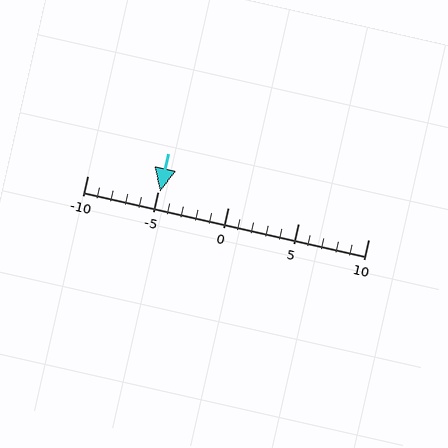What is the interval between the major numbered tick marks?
The major tick marks are spaced 5 units apart.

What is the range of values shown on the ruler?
The ruler shows values from -10 to 10.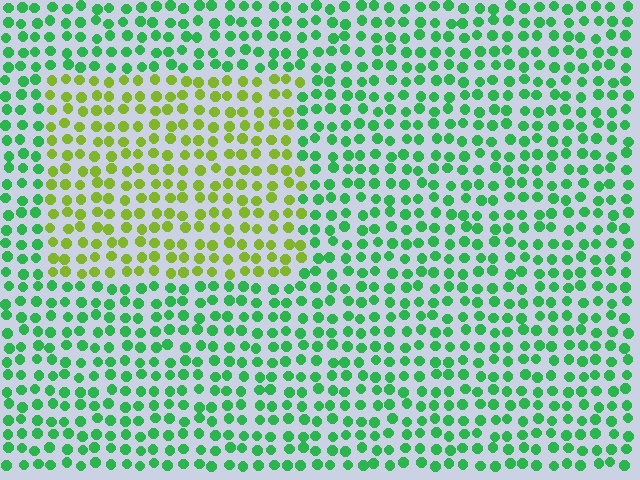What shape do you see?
I see a rectangle.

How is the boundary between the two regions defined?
The boundary is defined purely by a slight shift in hue (about 52 degrees). Spacing, size, and orientation are identical on both sides.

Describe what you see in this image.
The image is filled with small green elements in a uniform arrangement. A rectangle-shaped region is visible where the elements are tinted to a slightly different hue, forming a subtle color boundary.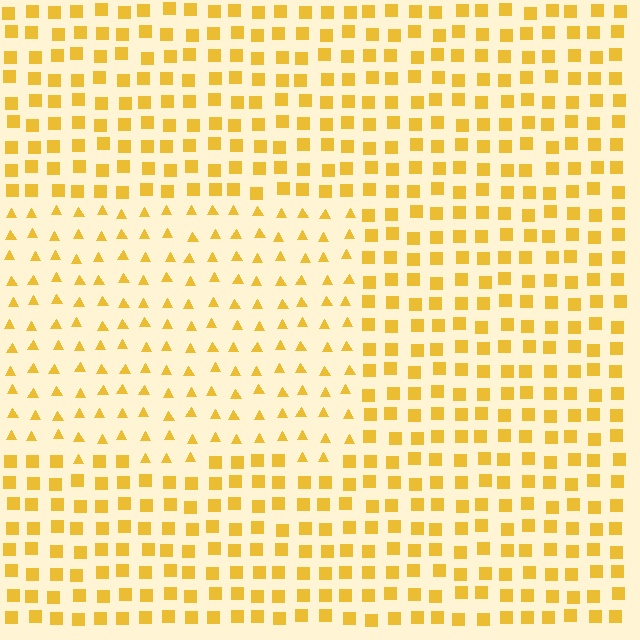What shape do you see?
I see a rectangle.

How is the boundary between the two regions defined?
The boundary is defined by a change in element shape: triangles inside vs. squares outside. All elements share the same color and spacing.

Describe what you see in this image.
The image is filled with small yellow elements arranged in a uniform grid. A rectangle-shaped region contains triangles, while the surrounding area contains squares. The boundary is defined purely by the change in element shape.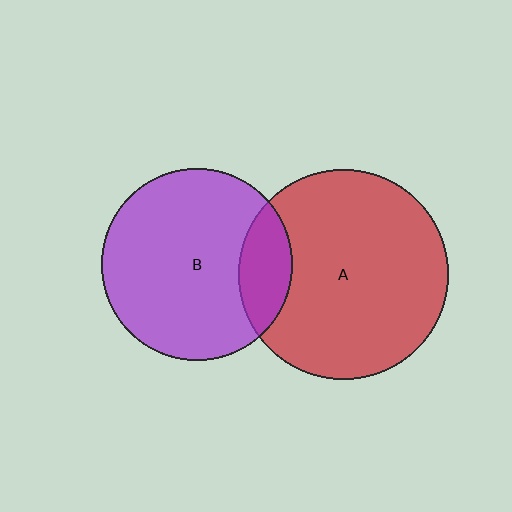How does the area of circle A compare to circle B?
Approximately 1.2 times.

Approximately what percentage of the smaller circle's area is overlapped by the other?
Approximately 20%.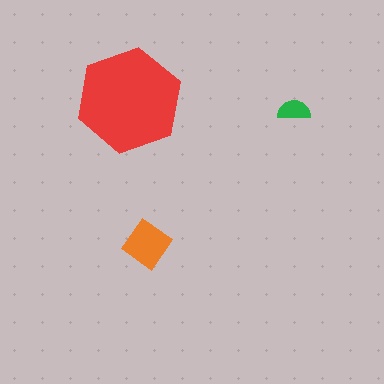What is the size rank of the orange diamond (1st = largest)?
2nd.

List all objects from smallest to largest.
The green semicircle, the orange diamond, the red hexagon.